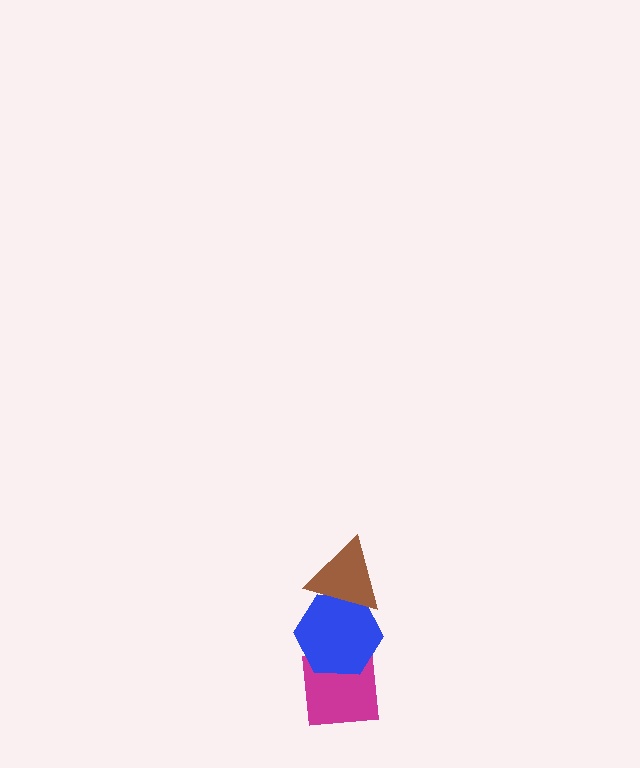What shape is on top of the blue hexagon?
The brown triangle is on top of the blue hexagon.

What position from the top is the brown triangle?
The brown triangle is 1st from the top.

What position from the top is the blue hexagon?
The blue hexagon is 2nd from the top.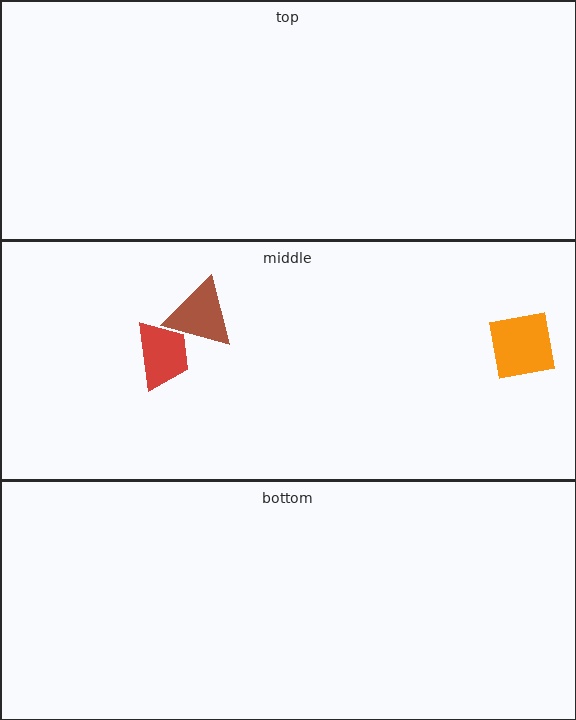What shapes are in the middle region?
The brown triangle, the red trapezoid, the orange square.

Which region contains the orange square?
The middle region.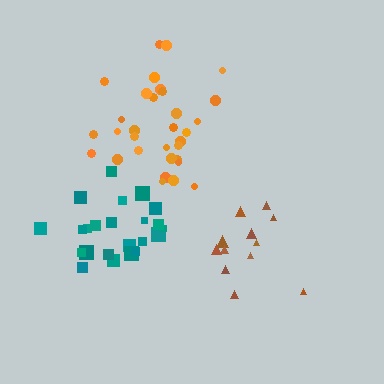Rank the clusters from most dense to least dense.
teal, orange, brown.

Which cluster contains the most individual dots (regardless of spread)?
Orange (32).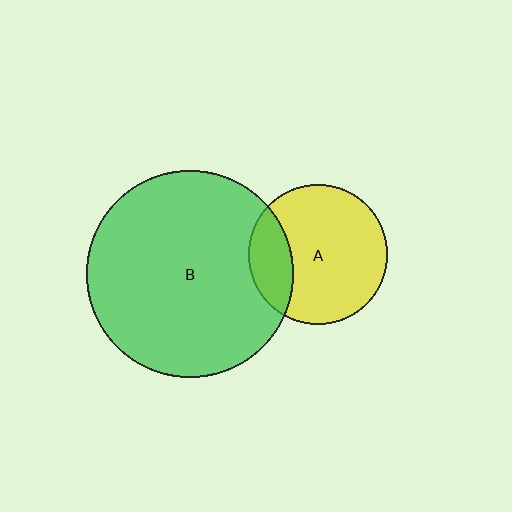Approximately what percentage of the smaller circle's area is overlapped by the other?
Approximately 20%.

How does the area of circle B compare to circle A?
Approximately 2.2 times.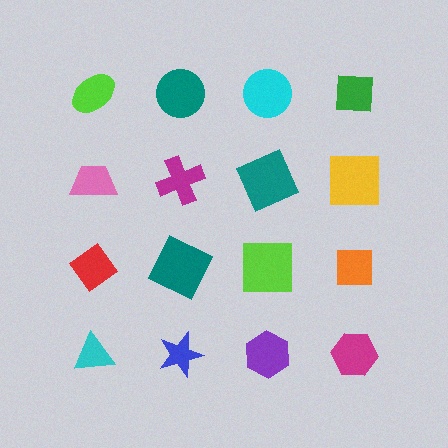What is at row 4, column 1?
A cyan triangle.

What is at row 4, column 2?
A blue star.